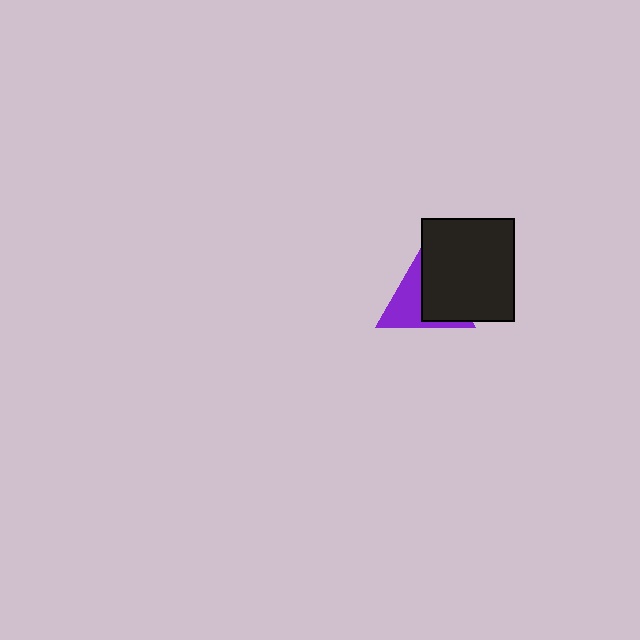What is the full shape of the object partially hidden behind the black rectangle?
The partially hidden object is a purple triangle.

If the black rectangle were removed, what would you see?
You would see the complete purple triangle.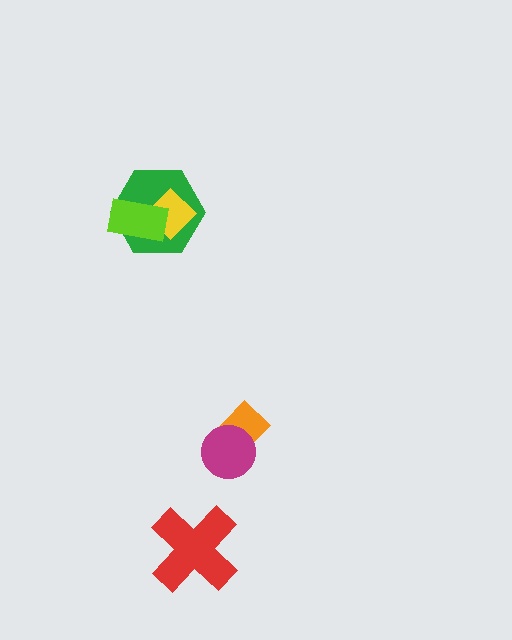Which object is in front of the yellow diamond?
The lime rectangle is in front of the yellow diamond.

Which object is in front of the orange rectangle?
The magenta circle is in front of the orange rectangle.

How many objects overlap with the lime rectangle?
2 objects overlap with the lime rectangle.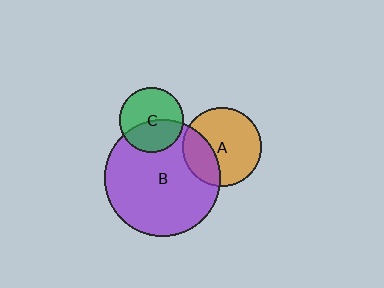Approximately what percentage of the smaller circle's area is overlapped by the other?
Approximately 40%.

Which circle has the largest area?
Circle B (purple).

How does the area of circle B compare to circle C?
Approximately 3.2 times.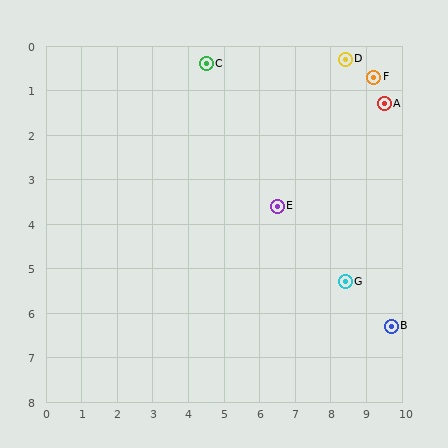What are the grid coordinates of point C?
Point C is at approximately (4.5, 0.4).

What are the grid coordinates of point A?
Point A is at approximately (9.5, 1.3).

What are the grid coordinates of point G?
Point G is at approximately (8.4, 5.3).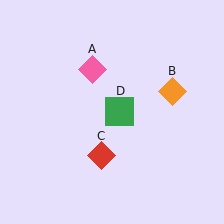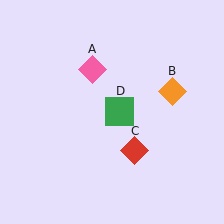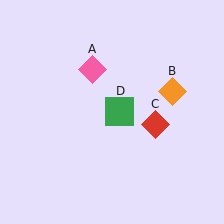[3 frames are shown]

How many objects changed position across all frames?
1 object changed position: red diamond (object C).